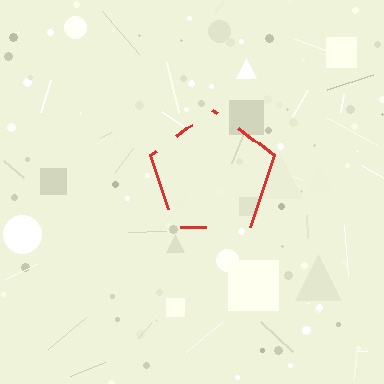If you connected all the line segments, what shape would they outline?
They would outline a pentagon.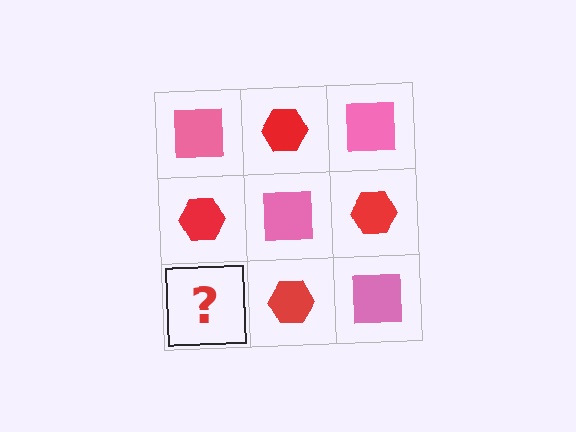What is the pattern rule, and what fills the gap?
The rule is that it alternates pink square and red hexagon in a checkerboard pattern. The gap should be filled with a pink square.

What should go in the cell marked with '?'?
The missing cell should contain a pink square.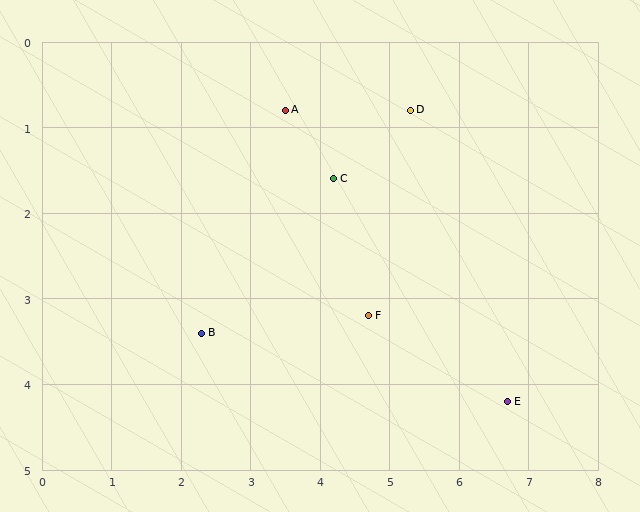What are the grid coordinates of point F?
Point F is at approximately (4.7, 3.2).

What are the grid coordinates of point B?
Point B is at approximately (2.3, 3.4).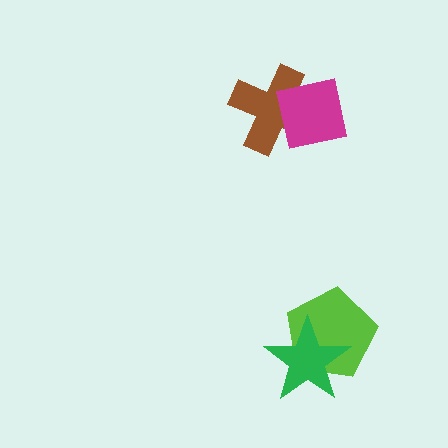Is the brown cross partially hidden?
Yes, it is partially covered by another shape.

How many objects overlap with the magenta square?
1 object overlaps with the magenta square.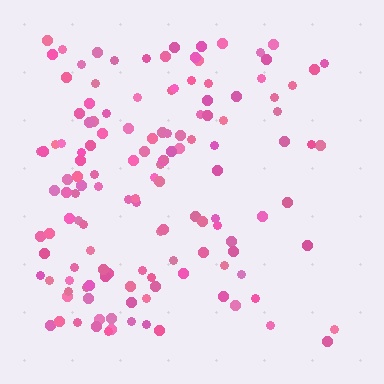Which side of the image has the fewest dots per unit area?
The right.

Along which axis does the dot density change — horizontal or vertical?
Horizontal.